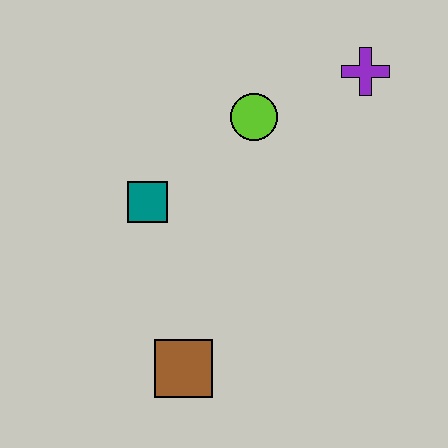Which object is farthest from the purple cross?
The brown square is farthest from the purple cross.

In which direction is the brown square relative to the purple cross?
The brown square is below the purple cross.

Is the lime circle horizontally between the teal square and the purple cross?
Yes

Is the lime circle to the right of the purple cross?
No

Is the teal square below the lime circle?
Yes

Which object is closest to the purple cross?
The lime circle is closest to the purple cross.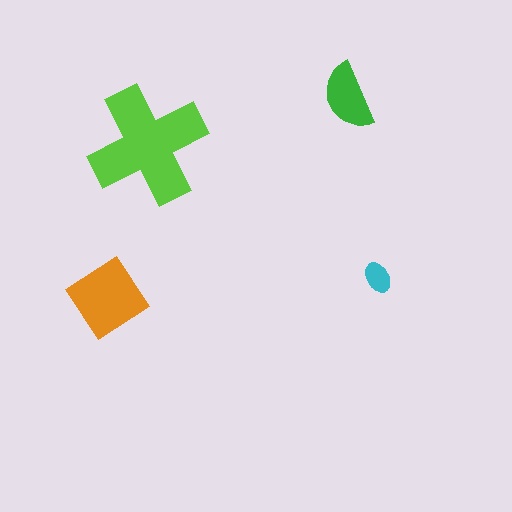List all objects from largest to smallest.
The lime cross, the orange diamond, the green semicircle, the cyan ellipse.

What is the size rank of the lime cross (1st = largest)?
1st.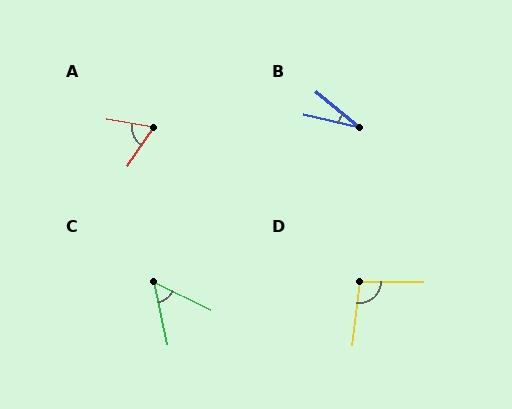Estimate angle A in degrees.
Approximately 64 degrees.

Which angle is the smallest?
B, at approximately 26 degrees.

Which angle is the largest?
D, at approximately 97 degrees.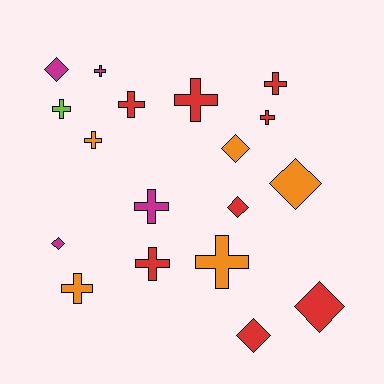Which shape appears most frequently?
Cross, with 11 objects.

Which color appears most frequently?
Red, with 8 objects.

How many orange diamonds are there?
There are 2 orange diamonds.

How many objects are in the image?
There are 18 objects.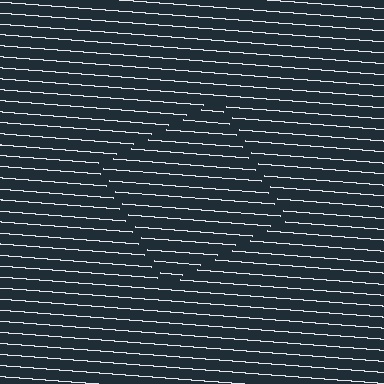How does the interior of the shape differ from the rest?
The interior of the shape contains the same grating, shifted by half a period — the contour is defined by the phase discontinuity where line-ends from the inner and outer gratings abut.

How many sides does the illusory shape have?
4 sides — the line-ends trace a square.